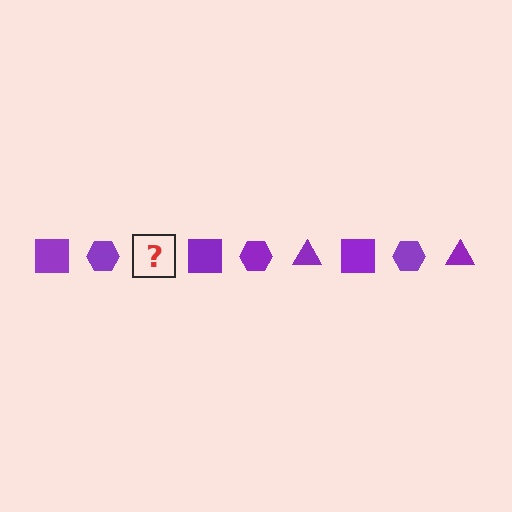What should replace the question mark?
The question mark should be replaced with a purple triangle.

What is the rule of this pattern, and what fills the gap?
The rule is that the pattern cycles through square, hexagon, triangle shapes in purple. The gap should be filled with a purple triangle.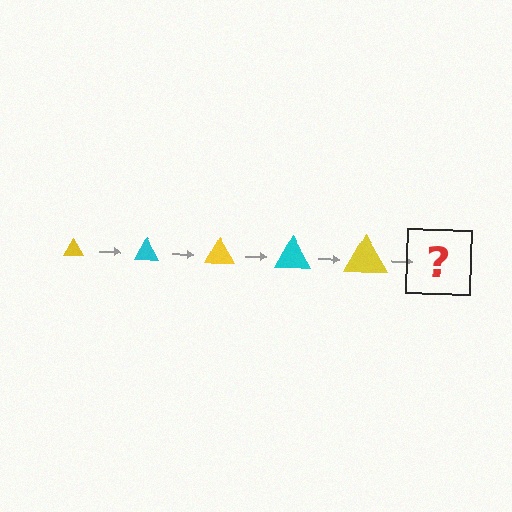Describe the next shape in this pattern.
It should be a cyan triangle, larger than the previous one.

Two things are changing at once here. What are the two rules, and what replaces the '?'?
The two rules are that the triangle grows larger each step and the color cycles through yellow and cyan. The '?' should be a cyan triangle, larger than the previous one.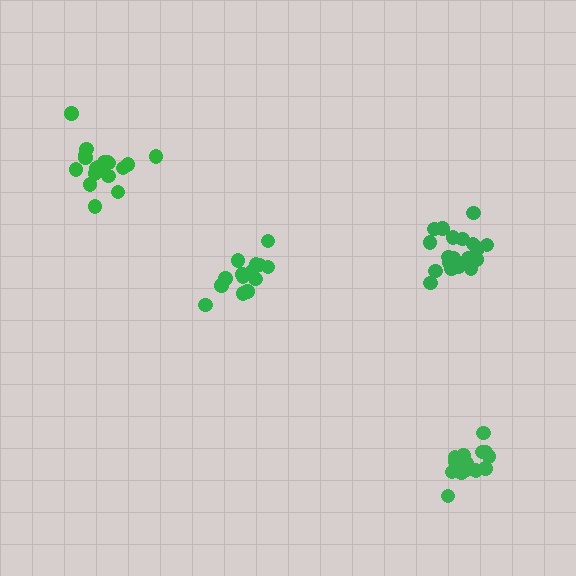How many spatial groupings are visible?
There are 4 spatial groupings.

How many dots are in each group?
Group 1: 20 dots, Group 2: 15 dots, Group 3: 18 dots, Group 4: 14 dots (67 total).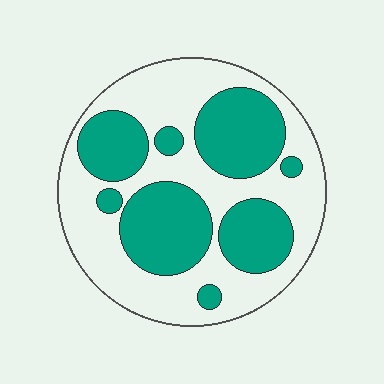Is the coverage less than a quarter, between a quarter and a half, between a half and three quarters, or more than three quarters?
Between a quarter and a half.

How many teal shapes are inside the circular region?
8.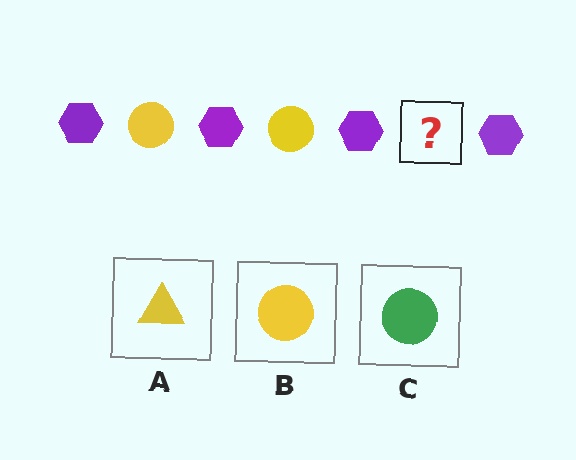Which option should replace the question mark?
Option B.